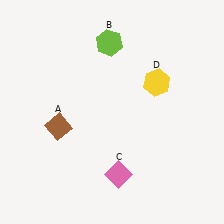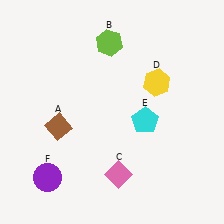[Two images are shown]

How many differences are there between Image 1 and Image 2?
There are 2 differences between the two images.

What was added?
A cyan pentagon (E), a purple circle (F) were added in Image 2.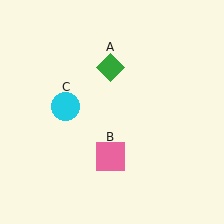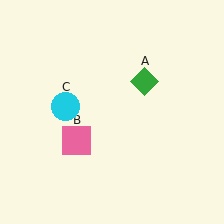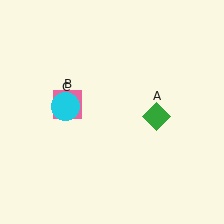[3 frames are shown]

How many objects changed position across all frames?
2 objects changed position: green diamond (object A), pink square (object B).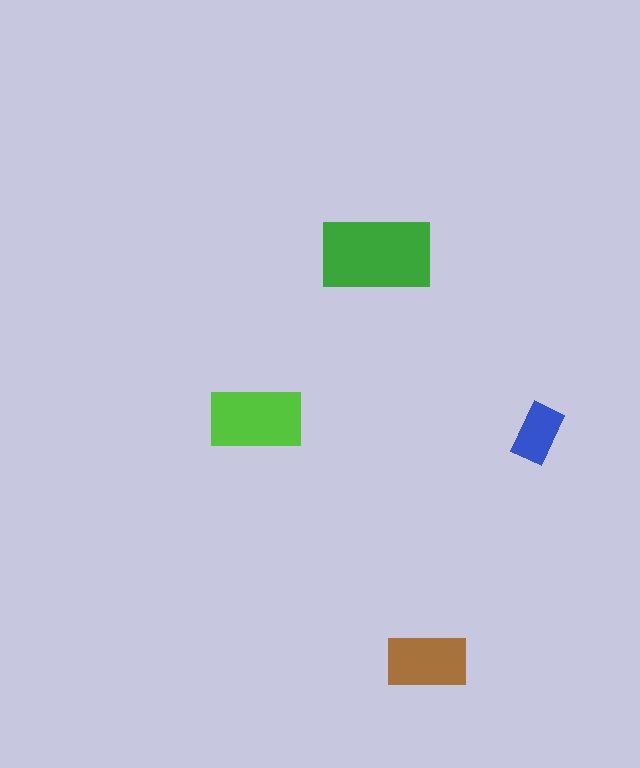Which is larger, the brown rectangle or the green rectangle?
The green one.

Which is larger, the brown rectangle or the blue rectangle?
The brown one.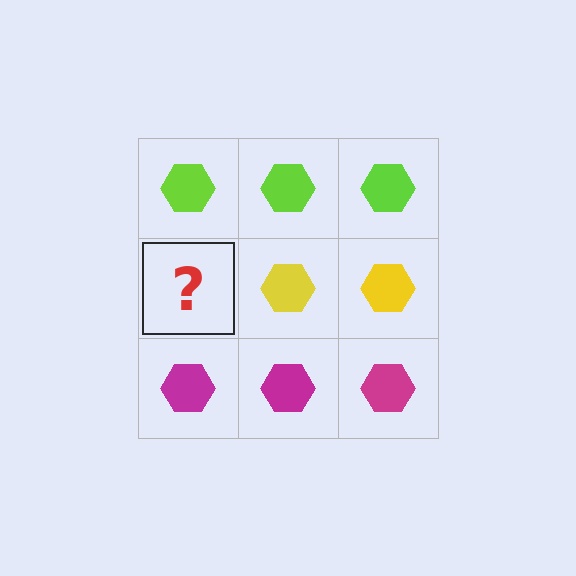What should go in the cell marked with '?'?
The missing cell should contain a yellow hexagon.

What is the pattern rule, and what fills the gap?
The rule is that each row has a consistent color. The gap should be filled with a yellow hexagon.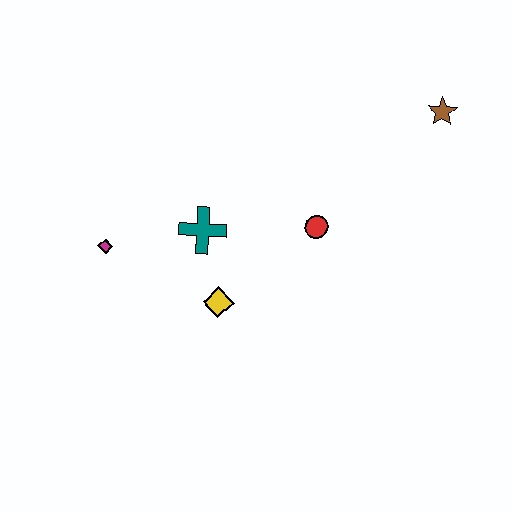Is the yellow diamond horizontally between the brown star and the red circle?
No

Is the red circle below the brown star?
Yes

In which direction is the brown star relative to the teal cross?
The brown star is to the right of the teal cross.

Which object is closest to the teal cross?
The yellow diamond is closest to the teal cross.